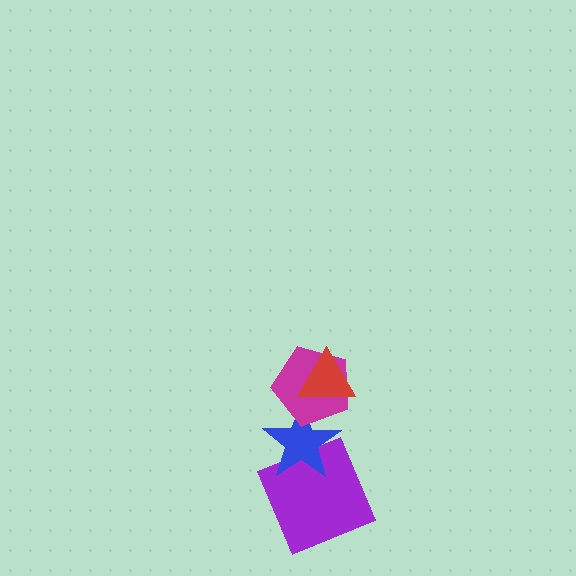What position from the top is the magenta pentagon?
The magenta pentagon is 2nd from the top.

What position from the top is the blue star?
The blue star is 3rd from the top.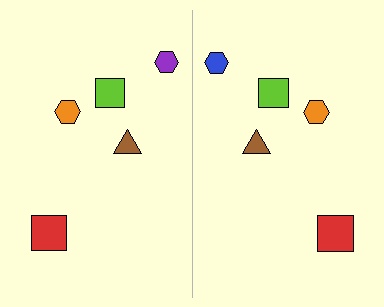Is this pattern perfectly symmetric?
No, the pattern is not perfectly symmetric. The blue hexagon on the right side breaks the symmetry — its mirror counterpart is purple.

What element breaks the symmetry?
The blue hexagon on the right side breaks the symmetry — its mirror counterpart is purple.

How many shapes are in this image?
There are 10 shapes in this image.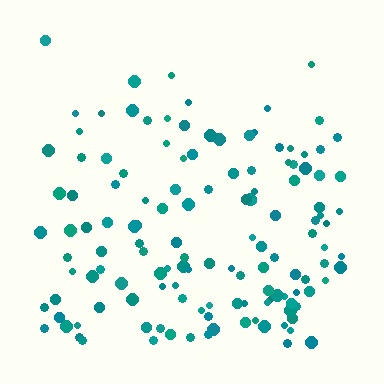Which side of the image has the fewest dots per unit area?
The top.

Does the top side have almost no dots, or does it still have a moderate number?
Still a moderate number, just noticeably fewer than the bottom.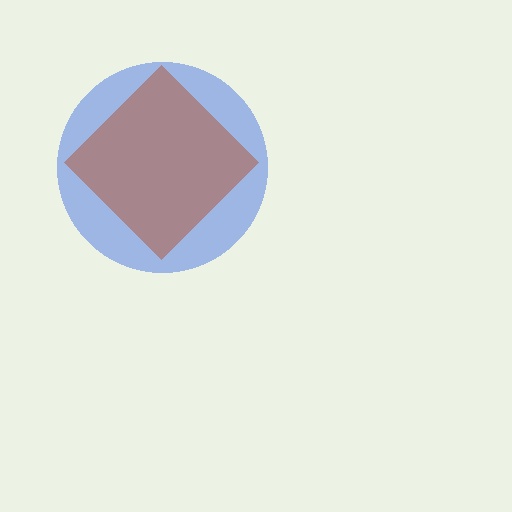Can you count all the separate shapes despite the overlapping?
Yes, there are 2 separate shapes.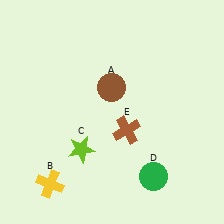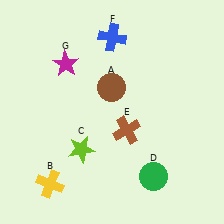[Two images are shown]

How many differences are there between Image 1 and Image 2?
There are 2 differences between the two images.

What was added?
A blue cross (F), a magenta star (G) were added in Image 2.